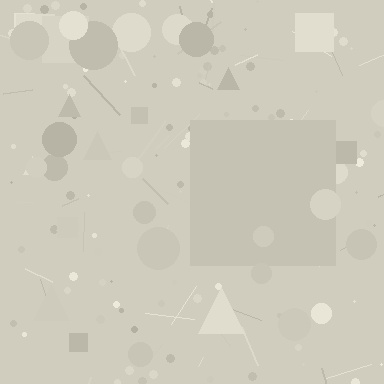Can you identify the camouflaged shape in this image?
The camouflaged shape is a square.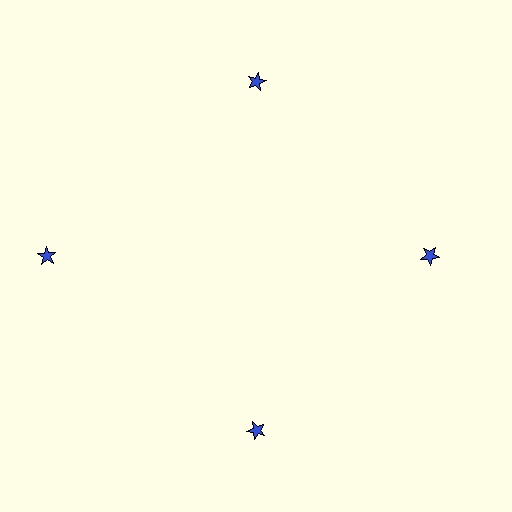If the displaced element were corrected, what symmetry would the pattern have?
It would have 4-fold rotational symmetry — the pattern would map onto itself every 90 degrees.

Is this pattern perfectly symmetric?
No. The 4 blue stars are arranged in a ring, but one element near the 9 o'clock position is pushed outward from the center, breaking the 4-fold rotational symmetry.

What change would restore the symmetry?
The symmetry would be restored by moving it inward, back onto the ring so that all 4 stars sit at equal angles and equal distance from the center.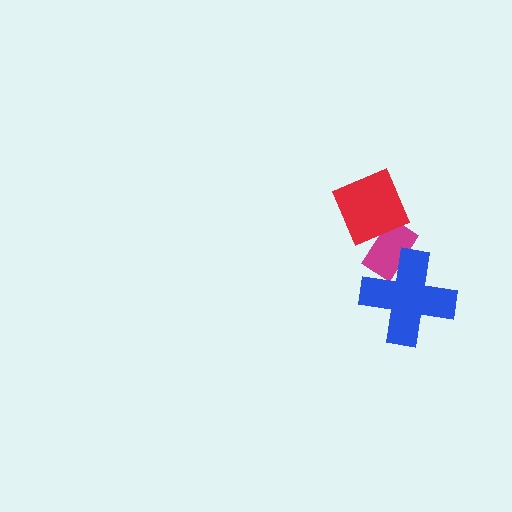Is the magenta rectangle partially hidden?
Yes, it is partially covered by another shape.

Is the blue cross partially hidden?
No, no other shape covers it.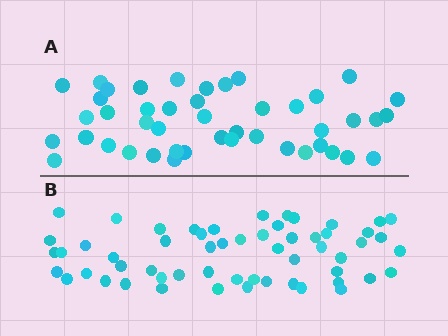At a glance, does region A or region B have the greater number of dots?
Region B (the bottom region) has more dots.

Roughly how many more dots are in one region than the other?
Region B has roughly 12 or so more dots than region A.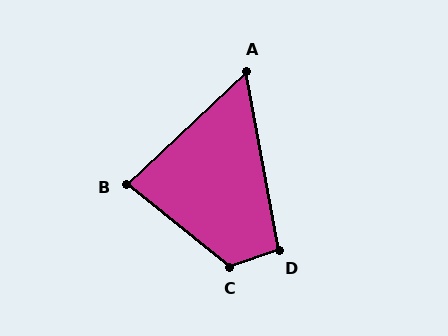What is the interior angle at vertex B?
Approximately 82 degrees (acute).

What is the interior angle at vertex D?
Approximately 98 degrees (obtuse).